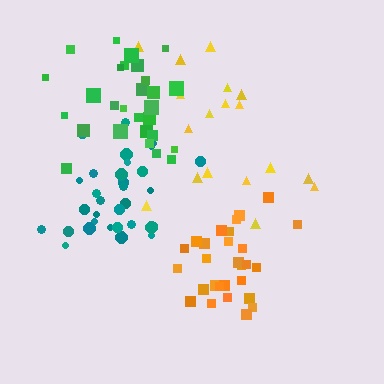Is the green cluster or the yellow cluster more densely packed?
Green.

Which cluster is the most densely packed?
Orange.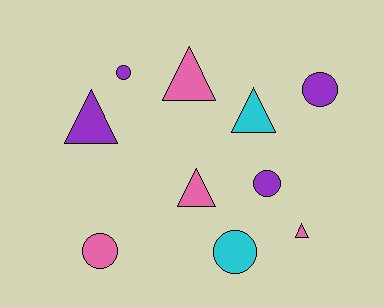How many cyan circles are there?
There is 1 cyan circle.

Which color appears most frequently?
Pink, with 4 objects.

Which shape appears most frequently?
Triangle, with 5 objects.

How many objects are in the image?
There are 10 objects.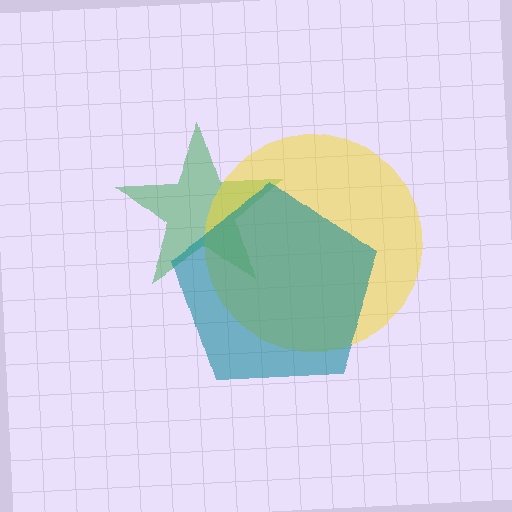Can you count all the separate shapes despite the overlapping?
Yes, there are 3 separate shapes.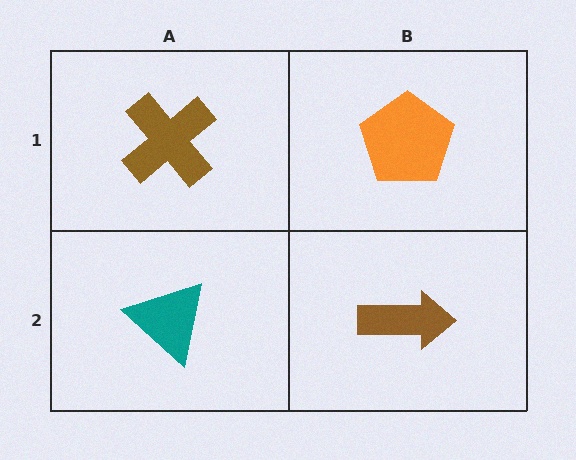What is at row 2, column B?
A brown arrow.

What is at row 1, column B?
An orange pentagon.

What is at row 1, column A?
A brown cross.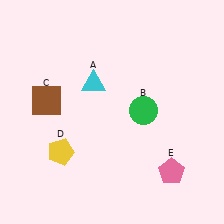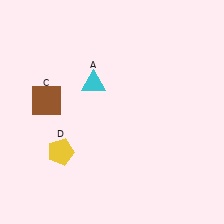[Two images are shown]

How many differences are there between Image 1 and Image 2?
There are 2 differences between the two images.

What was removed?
The green circle (B), the pink pentagon (E) were removed in Image 2.